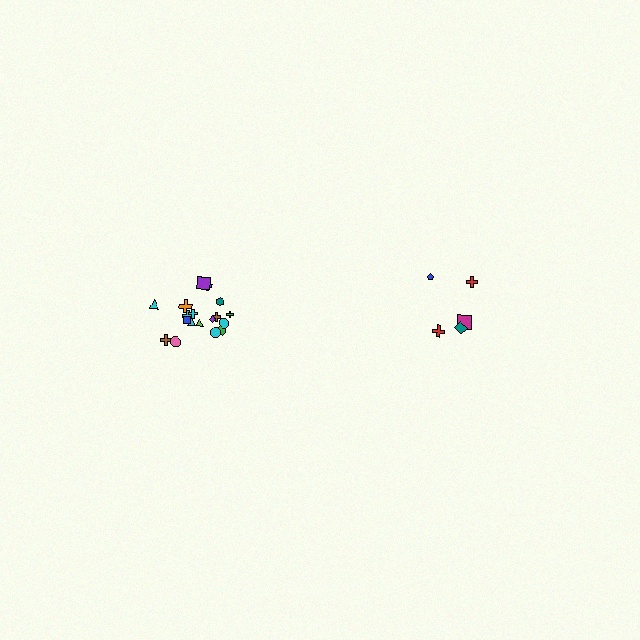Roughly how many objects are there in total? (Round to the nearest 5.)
Roughly 25 objects in total.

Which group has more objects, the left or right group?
The left group.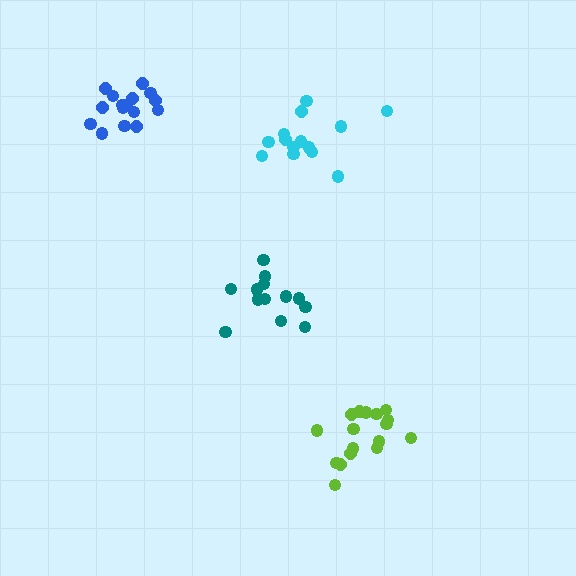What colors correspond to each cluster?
The clusters are colored: blue, lime, teal, cyan.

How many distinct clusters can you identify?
There are 4 distinct clusters.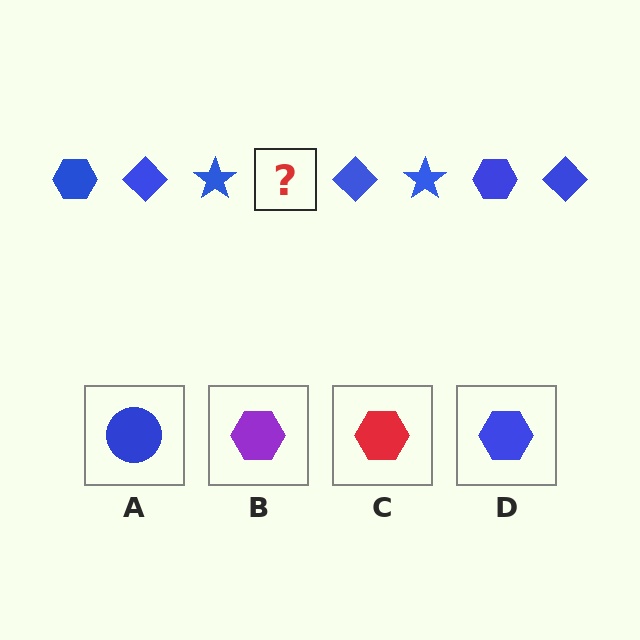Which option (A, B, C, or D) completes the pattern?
D.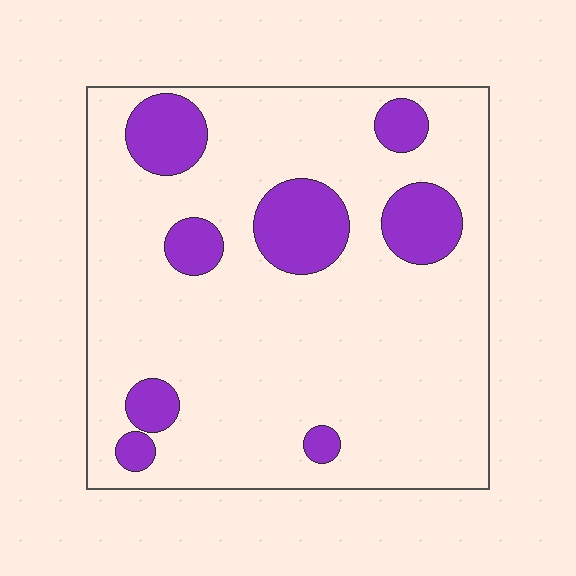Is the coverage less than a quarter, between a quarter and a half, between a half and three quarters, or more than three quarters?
Less than a quarter.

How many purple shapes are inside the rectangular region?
8.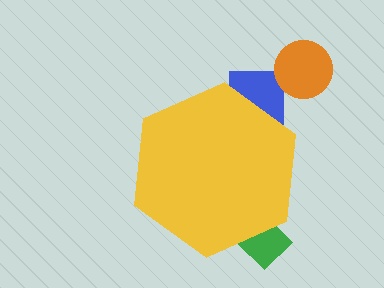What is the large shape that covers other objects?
A yellow hexagon.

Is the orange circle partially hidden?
No, the orange circle is fully visible.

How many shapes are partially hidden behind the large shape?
2 shapes are partially hidden.